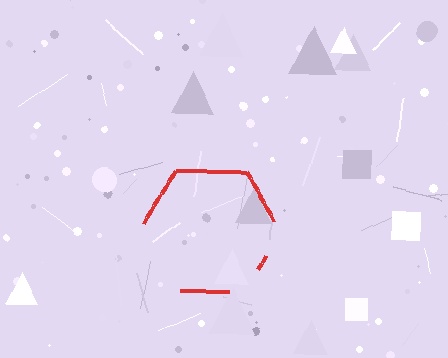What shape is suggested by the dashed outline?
The dashed outline suggests a hexagon.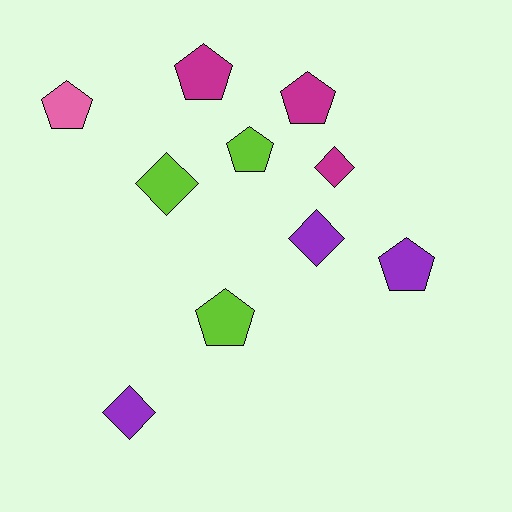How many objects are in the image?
There are 10 objects.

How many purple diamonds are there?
There are 2 purple diamonds.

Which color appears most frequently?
Magenta, with 3 objects.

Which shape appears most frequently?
Pentagon, with 6 objects.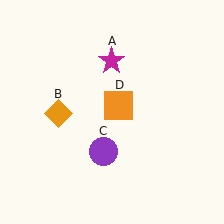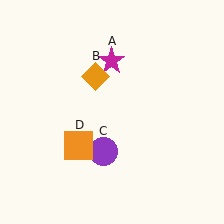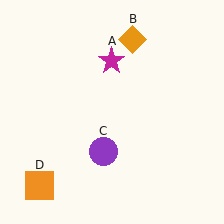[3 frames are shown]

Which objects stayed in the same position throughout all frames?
Magenta star (object A) and purple circle (object C) remained stationary.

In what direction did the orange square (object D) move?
The orange square (object D) moved down and to the left.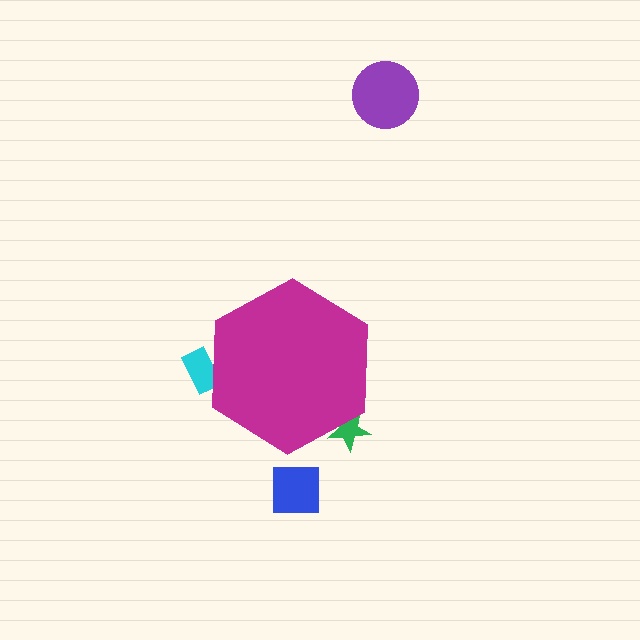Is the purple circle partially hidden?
No, the purple circle is fully visible.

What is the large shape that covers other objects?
A magenta hexagon.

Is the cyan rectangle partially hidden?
Yes, the cyan rectangle is partially hidden behind the magenta hexagon.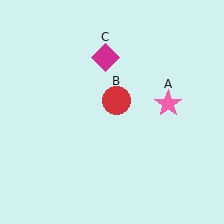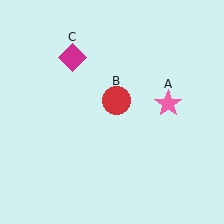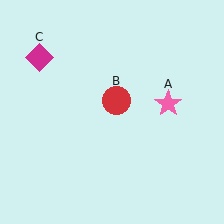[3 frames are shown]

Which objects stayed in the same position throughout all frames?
Pink star (object A) and red circle (object B) remained stationary.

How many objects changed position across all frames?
1 object changed position: magenta diamond (object C).